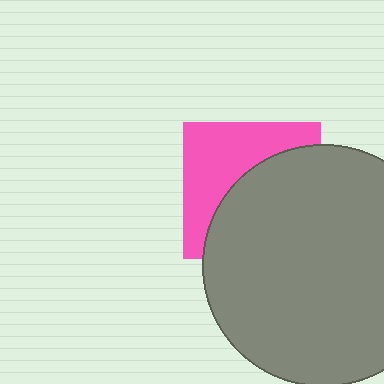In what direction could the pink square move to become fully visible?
The pink square could move toward the upper-left. That would shift it out from behind the gray circle entirely.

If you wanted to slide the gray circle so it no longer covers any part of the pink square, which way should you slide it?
Slide it toward the lower-right — that is the most direct way to separate the two shapes.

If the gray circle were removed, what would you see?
You would see the complete pink square.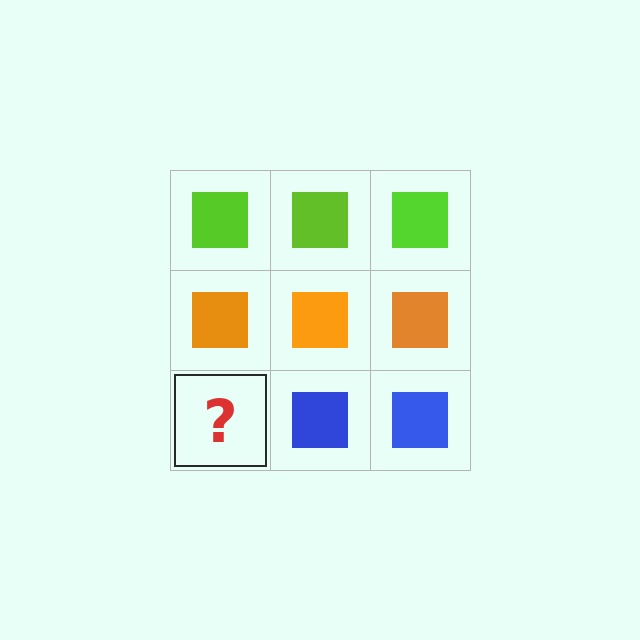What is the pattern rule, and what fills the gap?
The rule is that each row has a consistent color. The gap should be filled with a blue square.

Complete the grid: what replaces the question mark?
The question mark should be replaced with a blue square.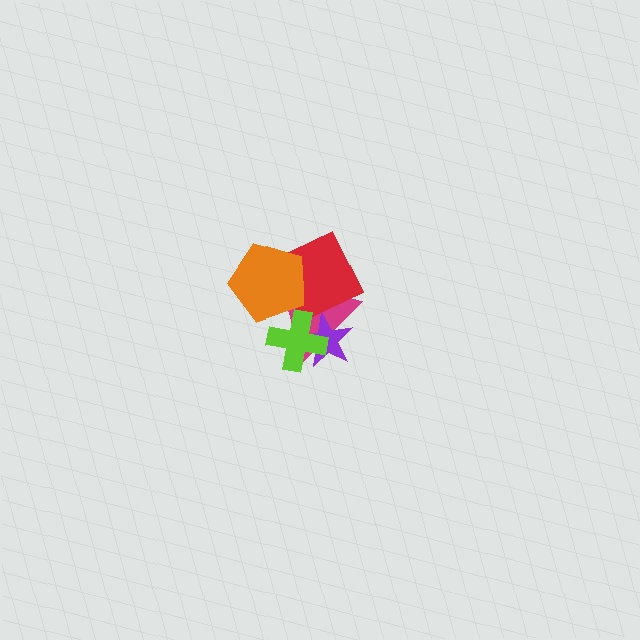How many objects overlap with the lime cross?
3 objects overlap with the lime cross.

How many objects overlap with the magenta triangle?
4 objects overlap with the magenta triangle.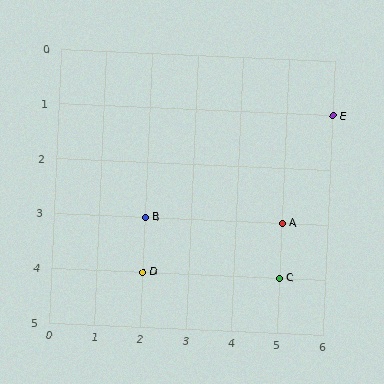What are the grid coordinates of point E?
Point E is at grid coordinates (6, 1).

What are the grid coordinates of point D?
Point D is at grid coordinates (2, 4).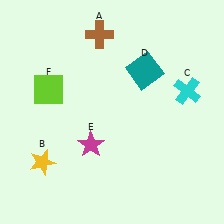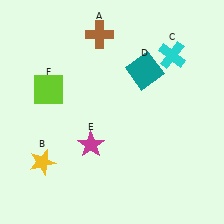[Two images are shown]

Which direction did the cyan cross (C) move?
The cyan cross (C) moved up.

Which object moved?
The cyan cross (C) moved up.